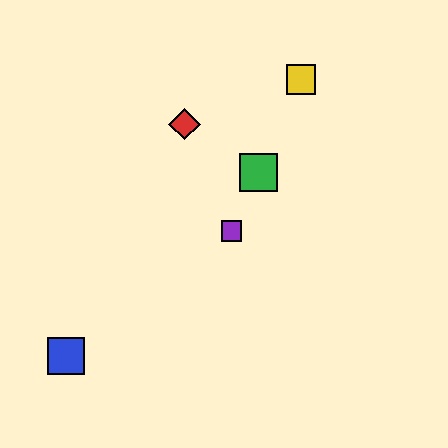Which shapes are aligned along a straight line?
The green square, the yellow square, the purple square are aligned along a straight line.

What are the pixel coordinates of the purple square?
The purple square is at (232, 231).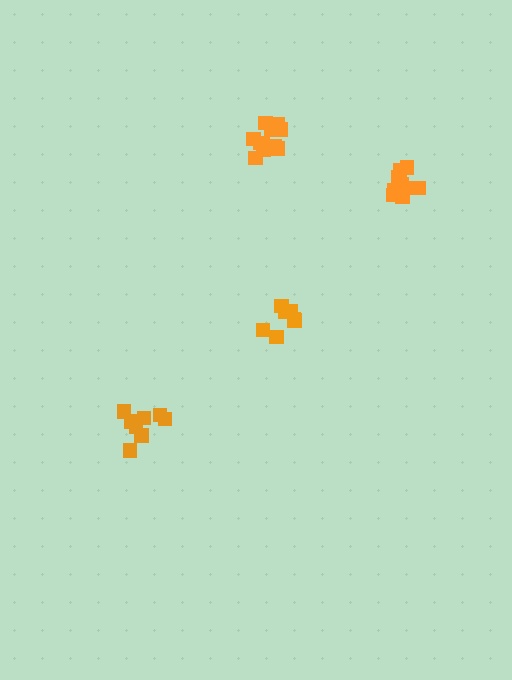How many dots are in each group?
Group 1: 12 dots, Group 2: 10 dots, Group 3: 7 dots, Group 4: 8 dots (37 total).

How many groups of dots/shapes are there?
There are 4 groups.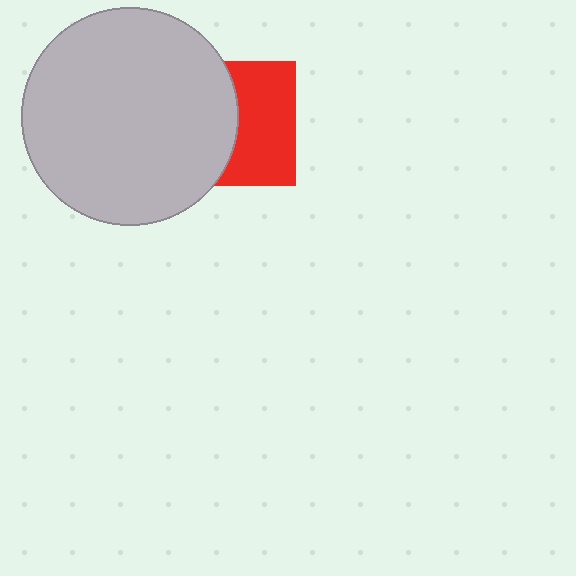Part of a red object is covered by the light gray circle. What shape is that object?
It is a square.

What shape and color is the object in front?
The object in front is a light gray circle.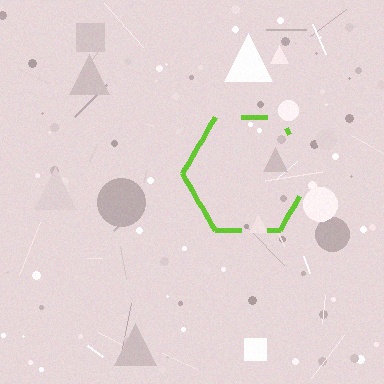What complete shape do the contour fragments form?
The contour fragments form a hexagon.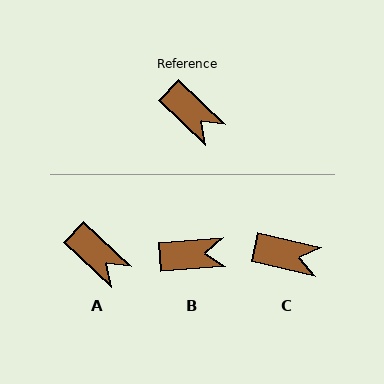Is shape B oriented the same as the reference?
No, it is off by about 48 degrees.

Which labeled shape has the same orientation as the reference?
A.